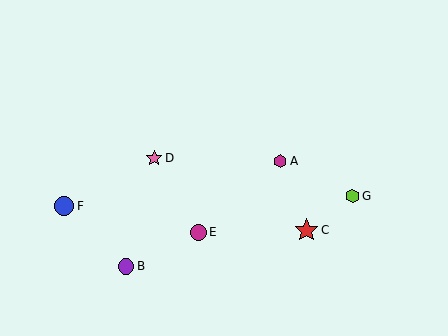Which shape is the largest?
The red star (labeled C) is the largest.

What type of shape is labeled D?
Shape D is a pink star.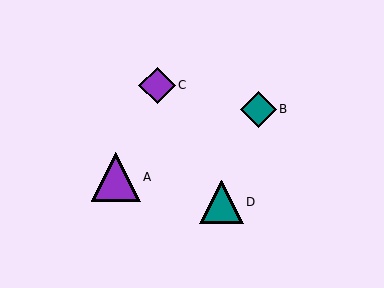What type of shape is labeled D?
Shape D is a teal triangle.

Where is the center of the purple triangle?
The center of the purple triangle is at (116, 177).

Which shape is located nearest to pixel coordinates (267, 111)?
The teal diamond (labeled B) at (258, 109) is nearest to that location.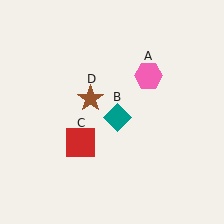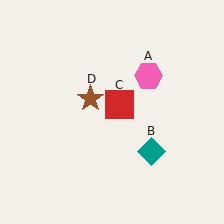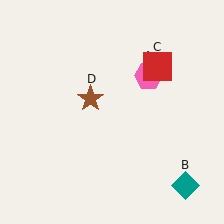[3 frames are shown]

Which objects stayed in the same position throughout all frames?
Pink hexagon (object A) and brown star (object D) remained stationary.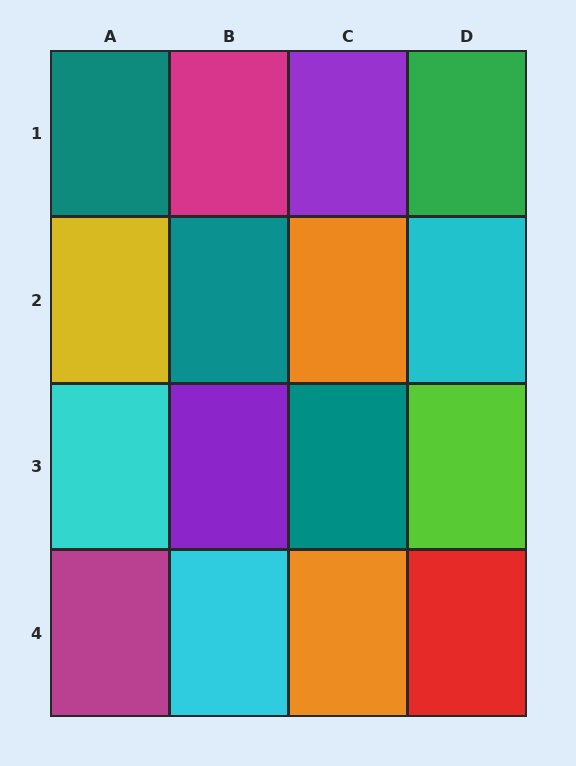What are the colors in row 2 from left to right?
Yellow, teal, orange, cyan.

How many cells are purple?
2 cells are purple.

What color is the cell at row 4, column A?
Magenta.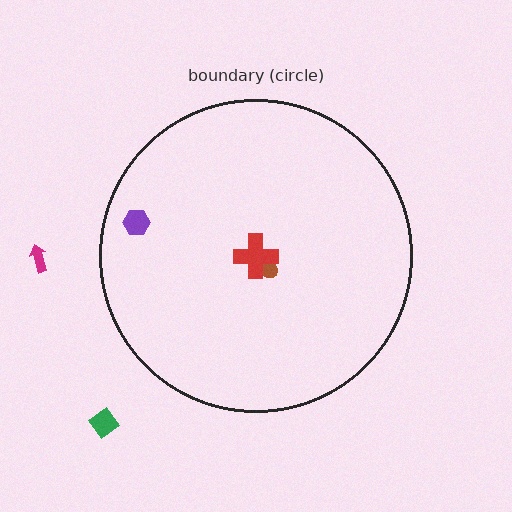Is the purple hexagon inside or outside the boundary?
Inside.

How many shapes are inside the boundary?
3 inside, 2 outside.